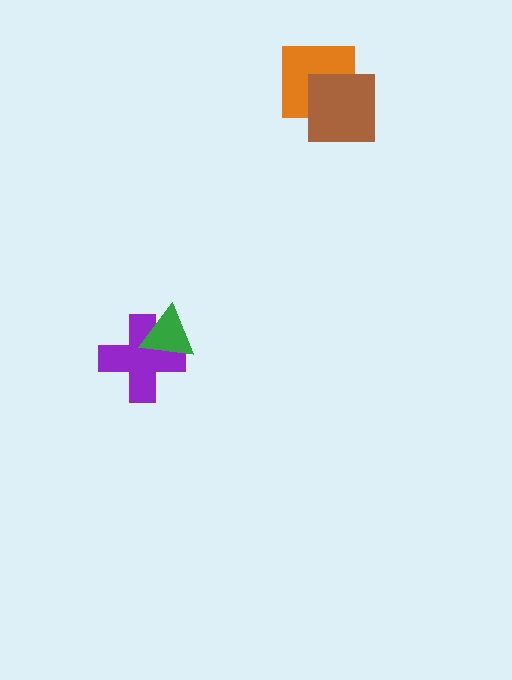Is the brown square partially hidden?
No, no other shape covers it.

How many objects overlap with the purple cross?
1 object overlaps with the purple cross.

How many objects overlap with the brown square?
1 object overlaps with the brown square.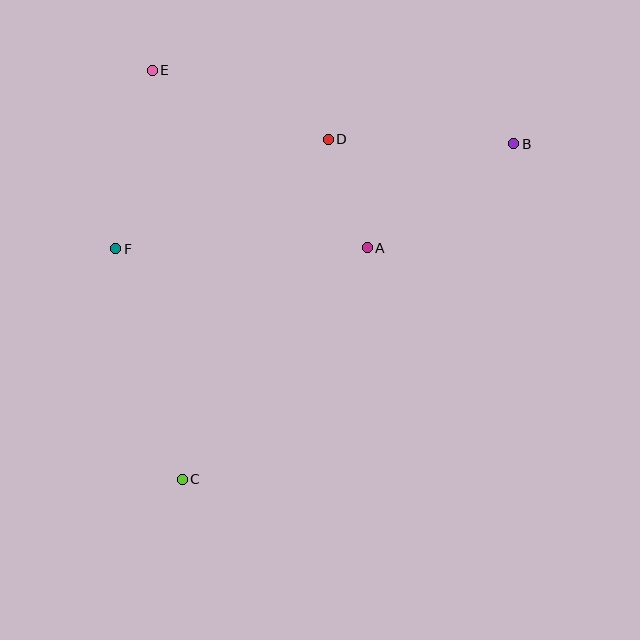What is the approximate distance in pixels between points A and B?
The distance between A and B is approximately 180 pixels.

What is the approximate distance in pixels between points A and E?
The distance between A and E is approximately 279 pixels.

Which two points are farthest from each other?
Points B and C are farthest from each other.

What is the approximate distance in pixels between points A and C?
The distance between A and C is approximately 297 pixels.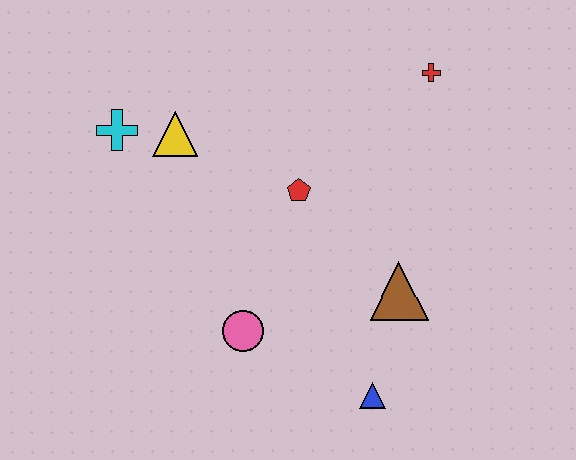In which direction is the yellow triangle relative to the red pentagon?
The yellow triangle is to the left of the red pentagon.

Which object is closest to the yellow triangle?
The cyan cross is closest to the yellow triangle.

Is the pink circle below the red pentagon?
Yes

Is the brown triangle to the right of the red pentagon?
Yes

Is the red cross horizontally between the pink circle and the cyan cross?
No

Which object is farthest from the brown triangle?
The cyan cross is farthest from the brown triangle.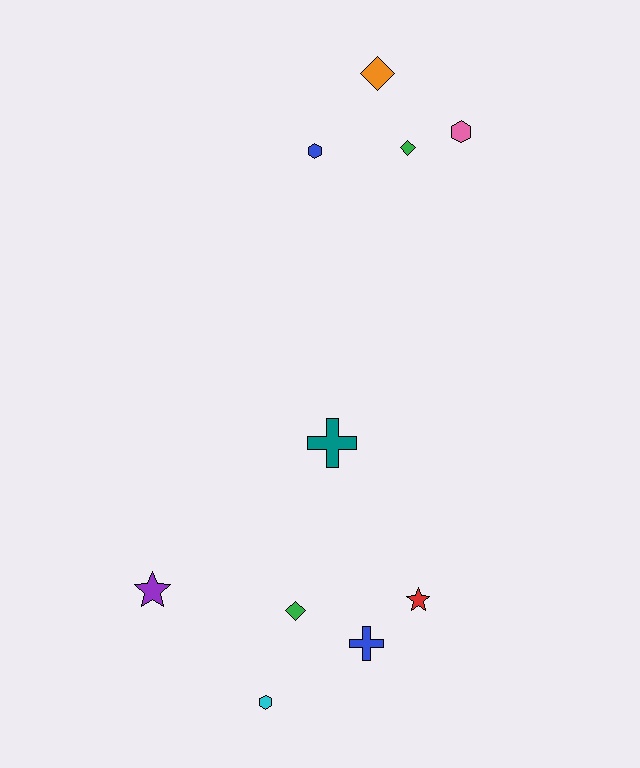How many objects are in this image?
There are 10 objects.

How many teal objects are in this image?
There is 1 teal object.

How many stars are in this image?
There are 2 stars.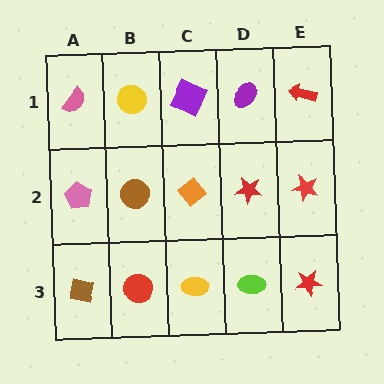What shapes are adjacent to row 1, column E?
A red star (row 2, column E), a purple ellipse (row 1, column D).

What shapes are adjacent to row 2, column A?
A pink semicircle (row 1, column A), a brown square (row 3, column A), a brown circle (row 2, column B).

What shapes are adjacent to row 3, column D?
A red star (row 2, column D), a yellow ellipse (row 3, column C), a red star (row 3, column E).